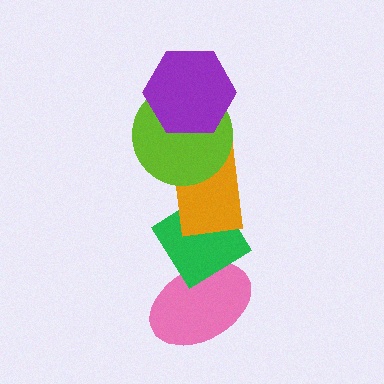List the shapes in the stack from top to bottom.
From top to bottom: the purple hexagon, the lime circle, the orange rectangle, the green diamond, the pink ellipse.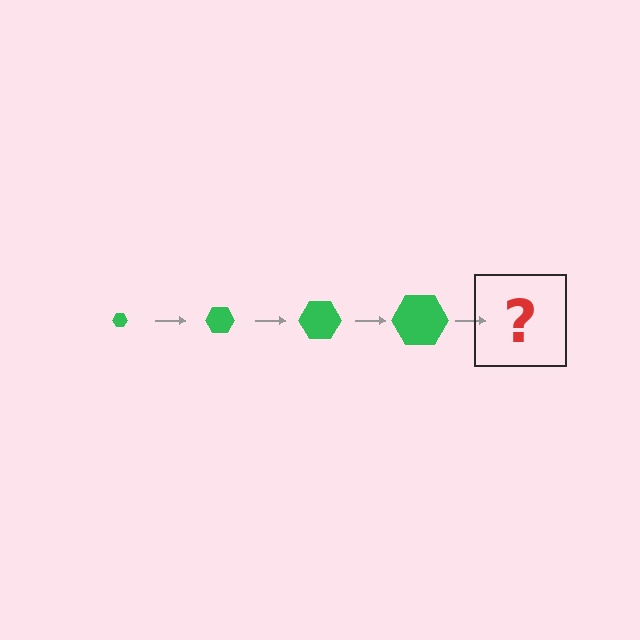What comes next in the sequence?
The next element should be a green hexagon, larger than the previous one.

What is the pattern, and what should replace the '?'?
The pattern is that the hexagon gets progressively larger each step. The '?' should be a green hexagon, larger than the previous one.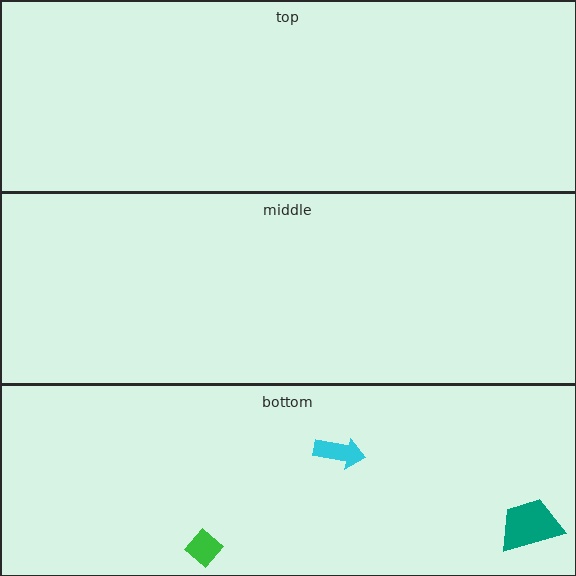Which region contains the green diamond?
The bottom region.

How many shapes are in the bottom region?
3.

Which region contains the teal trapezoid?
The bottom region.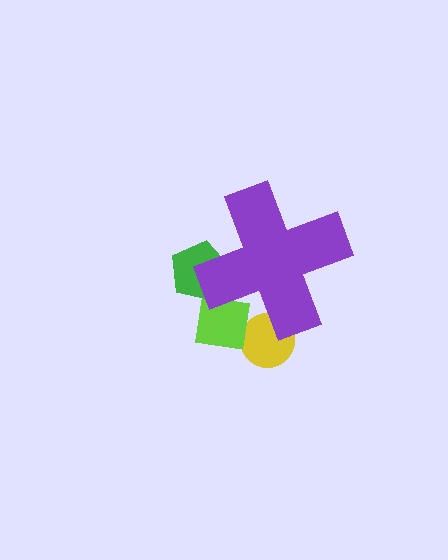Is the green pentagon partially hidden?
Yes, the green pentagon is partially hidden behind the purple cross.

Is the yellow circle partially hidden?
Yes, the yellow circle is partially hidden behind the purple cross.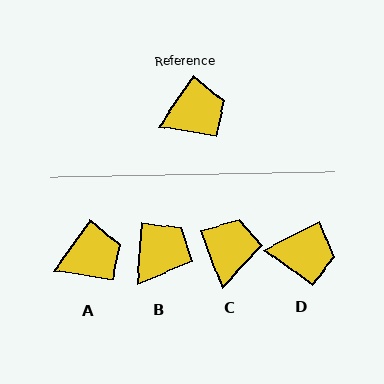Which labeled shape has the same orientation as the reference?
A.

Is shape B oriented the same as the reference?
No, it is off by about 31 degrees.